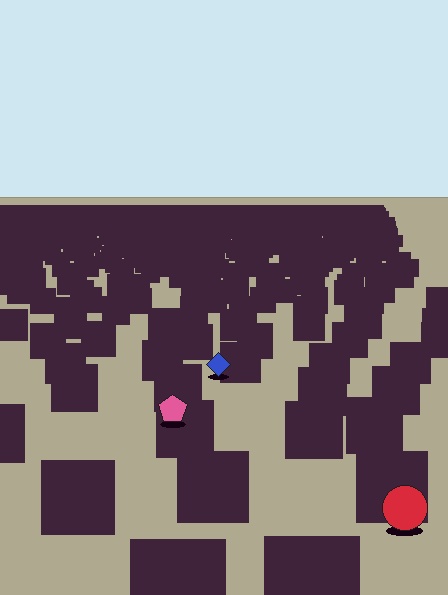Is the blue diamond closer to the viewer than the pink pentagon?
No. The pink pentagon is closer — you can tell from the texture gradient: the ground texture is coarser near it.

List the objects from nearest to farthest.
From nearest to farthest: the red circle, the pink pentagon, the blue diamond.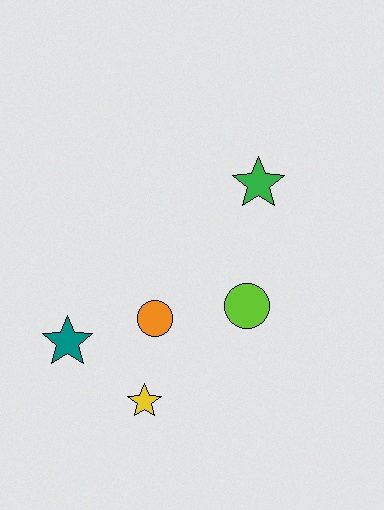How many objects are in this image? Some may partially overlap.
There are 5 objects.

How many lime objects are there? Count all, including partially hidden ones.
There is 1 lime object.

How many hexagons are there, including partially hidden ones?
There are no hexagons.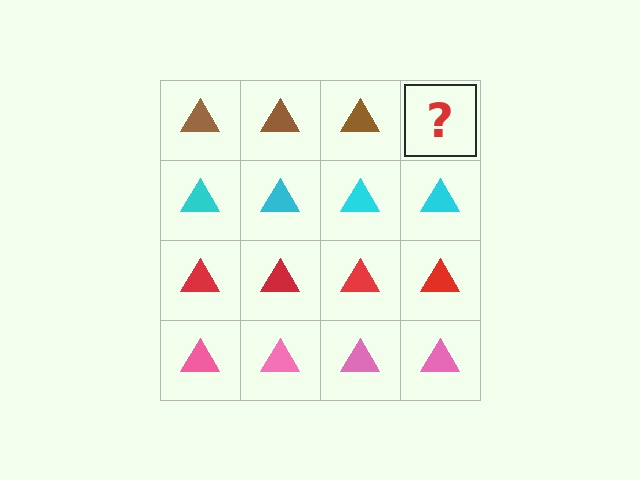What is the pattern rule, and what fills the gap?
The rule is that each row has a consistent color. The gap should be filled with a brown triangle.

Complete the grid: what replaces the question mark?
The question mark should be replaced with a brown triangle.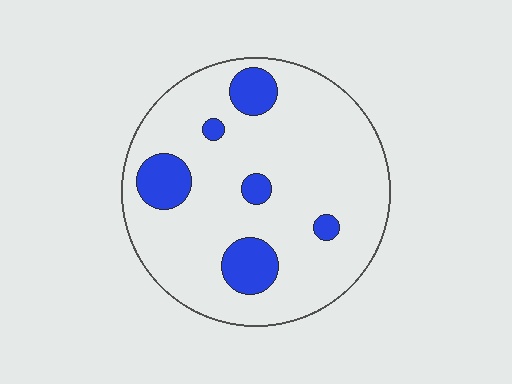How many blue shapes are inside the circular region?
6.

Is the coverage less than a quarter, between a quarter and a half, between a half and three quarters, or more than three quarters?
Less than a quarter.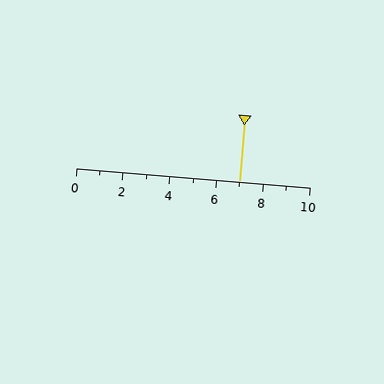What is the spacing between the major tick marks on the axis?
The major ticks are spaced 2 apart.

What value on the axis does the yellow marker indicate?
The marker indicates approximately 7.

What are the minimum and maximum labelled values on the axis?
The axis runs from 0 to 10.